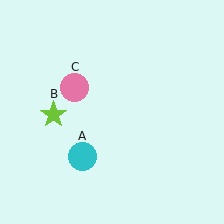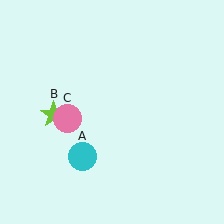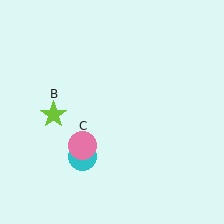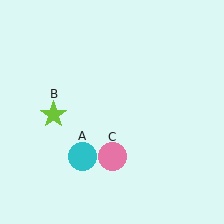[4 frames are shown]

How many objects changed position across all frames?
1 object changed position: pink circle (object C).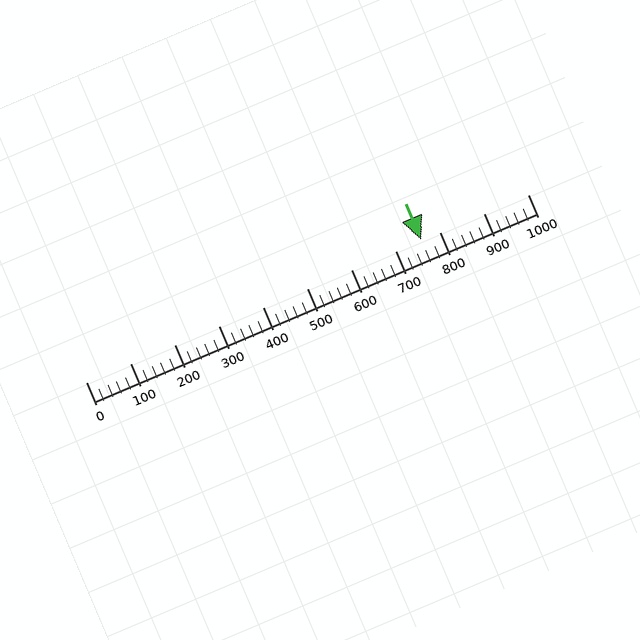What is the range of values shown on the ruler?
The ruler shows values from 0 to 1000.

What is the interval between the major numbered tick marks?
The major tick marks are spaced 100 units apart.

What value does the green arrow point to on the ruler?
The green arrow points to approximately 760.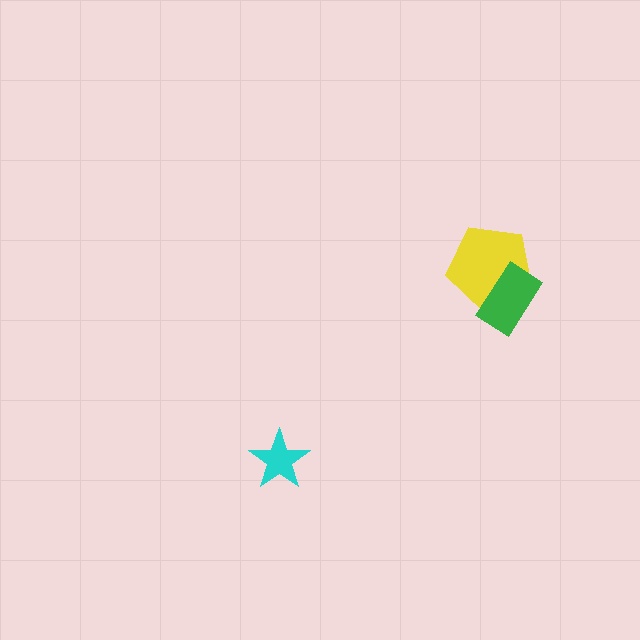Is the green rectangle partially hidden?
No, no other shape covers it.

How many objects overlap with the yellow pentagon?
1 object overlaps with the yellow pentagon.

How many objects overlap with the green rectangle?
1 object overlaps with the green rectangle.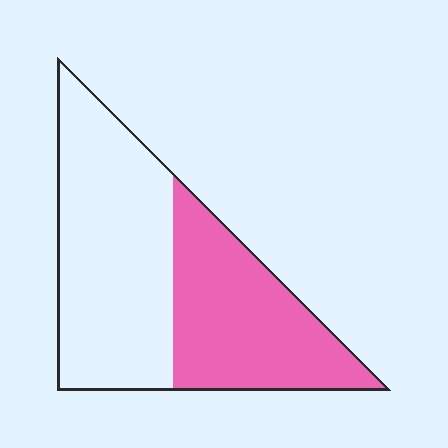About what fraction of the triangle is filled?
About two fifths (2/5).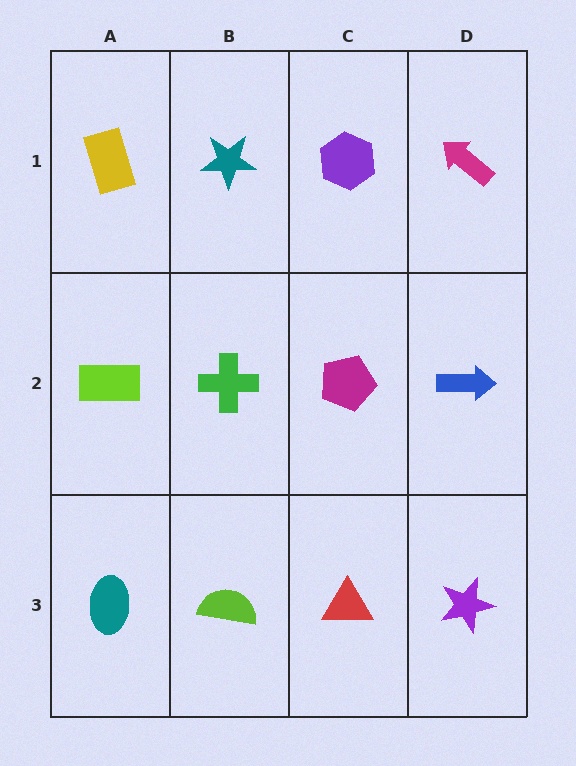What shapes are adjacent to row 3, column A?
A lime rectangle (row 2, column A), a lime semicircle (row 3, column B).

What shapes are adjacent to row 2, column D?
A magenta arrow (row 1, column D), a purple star (row 3, column D), a magenta pentagon (row 2, column C).